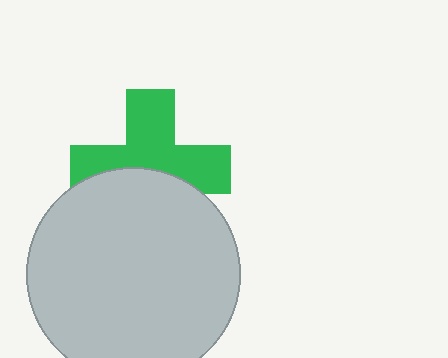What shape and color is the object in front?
The object in front is a light gray circle.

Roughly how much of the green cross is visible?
About half of it is visible (roughly 60%).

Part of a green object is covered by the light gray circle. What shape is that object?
It is a cross.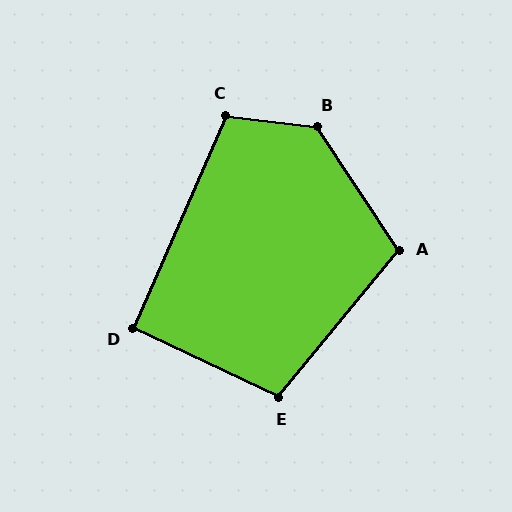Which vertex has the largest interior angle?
B, at approximately 130 degrees.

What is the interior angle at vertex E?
Approximately 104 degrees (obtuse).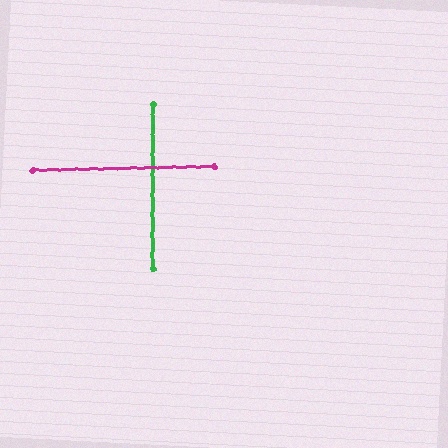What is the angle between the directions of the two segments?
Approximately 89 degrees.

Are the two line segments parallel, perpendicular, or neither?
Perpendicular — they meet at approximately 89°.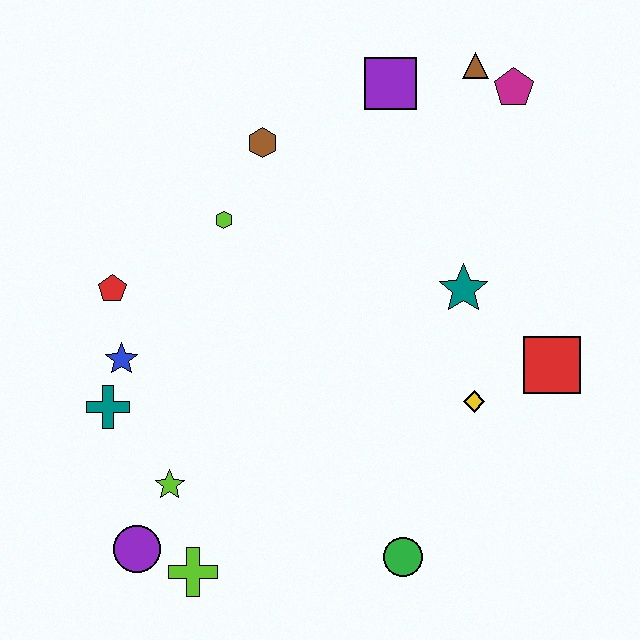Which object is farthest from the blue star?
The magenta pentagon is farthest from the blue star.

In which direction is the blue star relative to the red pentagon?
The blue star is below the red pentagon.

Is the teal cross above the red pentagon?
No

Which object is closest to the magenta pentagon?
The brown triangle is closest to the magenta pentagon.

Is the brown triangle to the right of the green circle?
Yes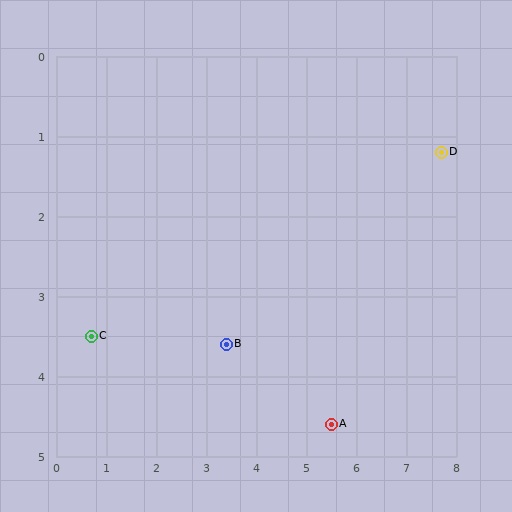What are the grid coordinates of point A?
Point A is at approximately (5.5, 4.6).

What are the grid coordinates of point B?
Point B is at approximately (3.4, 3.6).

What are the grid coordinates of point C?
Point C is at approximately (0.7, 3.5).